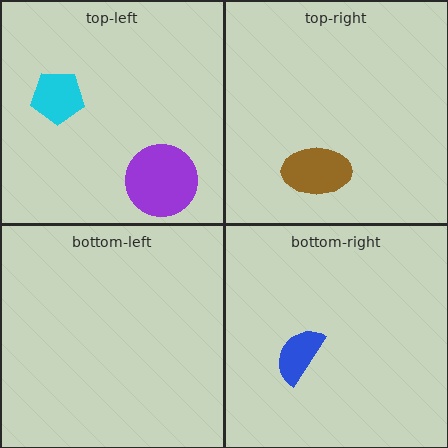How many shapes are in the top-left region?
2.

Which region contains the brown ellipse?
The top-right region.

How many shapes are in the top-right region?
1.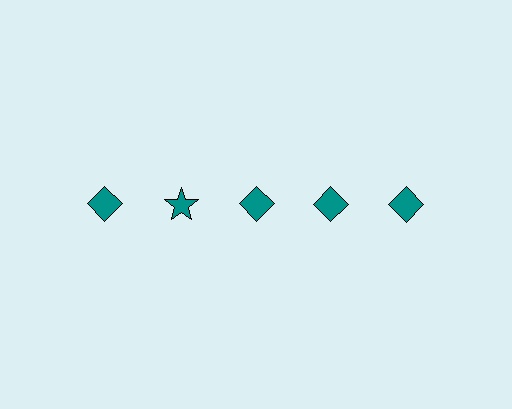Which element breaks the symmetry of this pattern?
The teal star in the top row, second from left column breaks the symmetry. All other shapes are teal diamonds.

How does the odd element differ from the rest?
It has a different shape: star instead of diamond.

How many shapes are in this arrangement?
There are 5 shapes arranged in a grid pattern.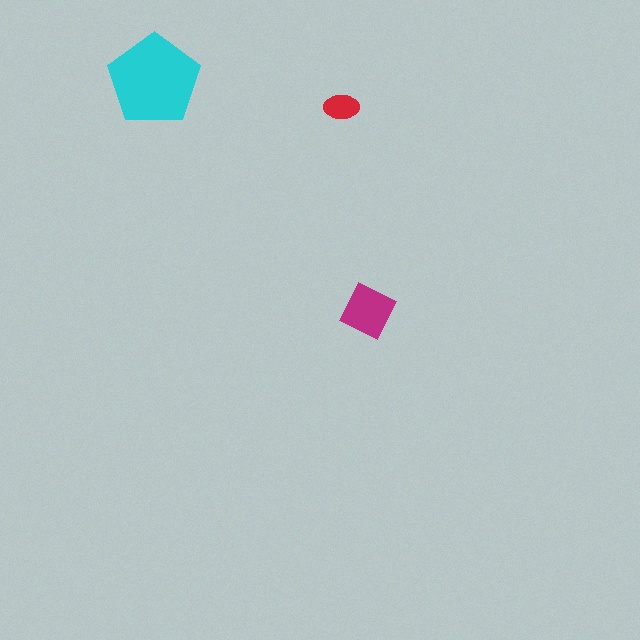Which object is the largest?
The cyan pentagon.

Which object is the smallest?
The red ellipse.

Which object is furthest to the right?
The magenta diamond is rightmost.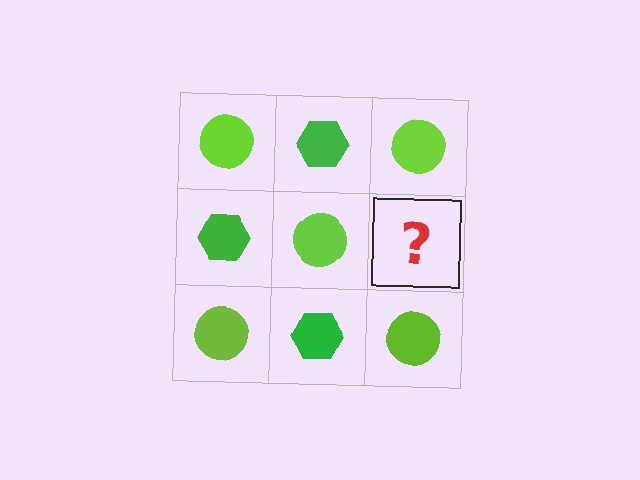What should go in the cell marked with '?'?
The missing cell should contain a green hexagon.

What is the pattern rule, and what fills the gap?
The rule is that it alternates lime circle and green hexagon in a checkerboard pattern. The gap should be filled with a green hexagon.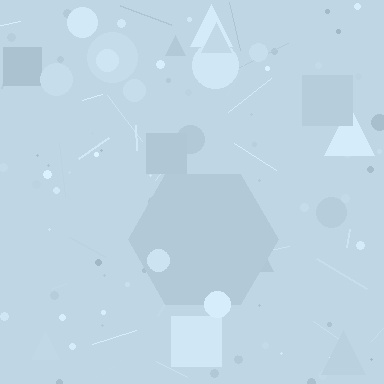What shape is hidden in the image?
A hexagon is hidden in the image.